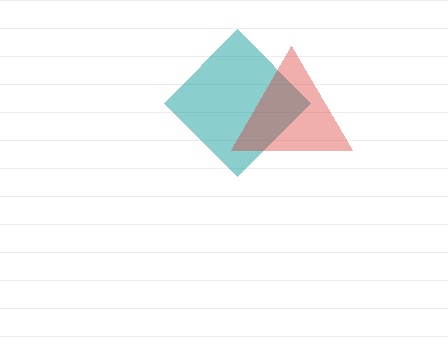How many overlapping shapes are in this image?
There are 2 overlapping shapes in the image.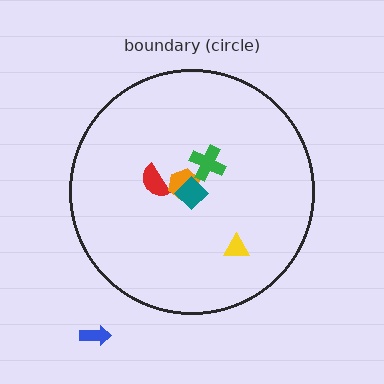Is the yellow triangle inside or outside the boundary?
Inside.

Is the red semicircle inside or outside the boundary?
Inside.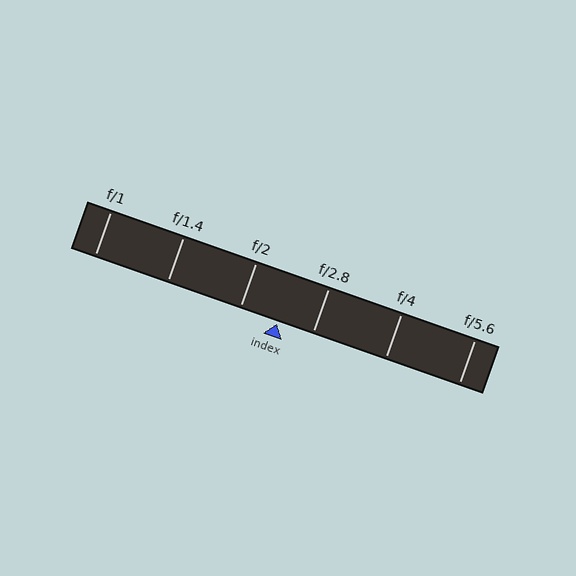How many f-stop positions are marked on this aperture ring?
There are 6 f-stop positions marked.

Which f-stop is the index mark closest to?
The index mark is closest to f/2.8.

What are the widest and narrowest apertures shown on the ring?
The widest aperture shown is f/1 and the narrowest is f/5.6.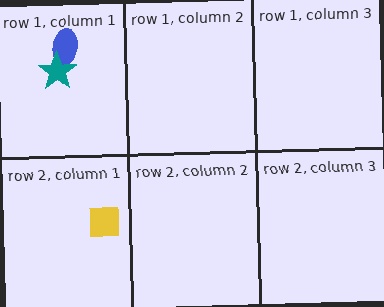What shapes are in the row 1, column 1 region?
The blue ellipse, the teal star.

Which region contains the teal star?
The row 1, column 1 region.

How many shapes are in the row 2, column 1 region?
1.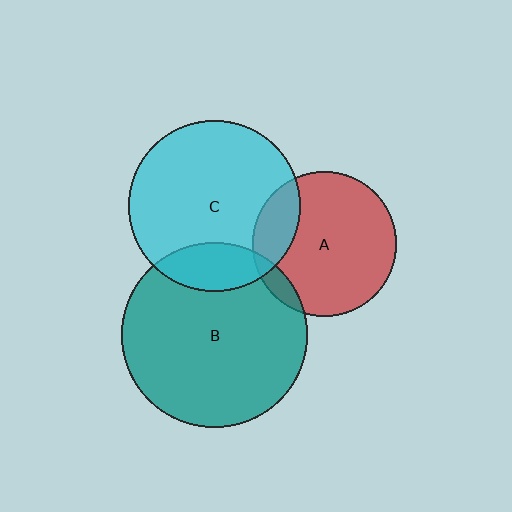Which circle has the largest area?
Circle B (teal).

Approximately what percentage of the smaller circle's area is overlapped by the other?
Approximately 20%.